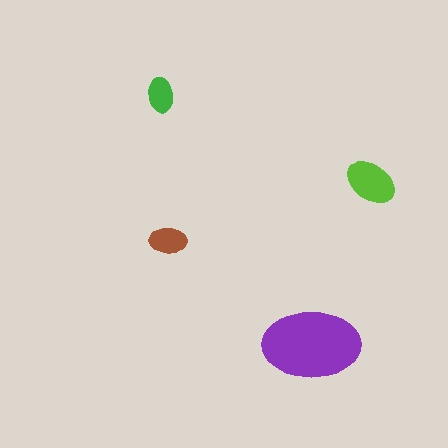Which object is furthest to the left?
The green ellipse is leftmost.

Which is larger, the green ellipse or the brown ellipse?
The brown one.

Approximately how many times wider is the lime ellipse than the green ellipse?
About 1.5 times wider.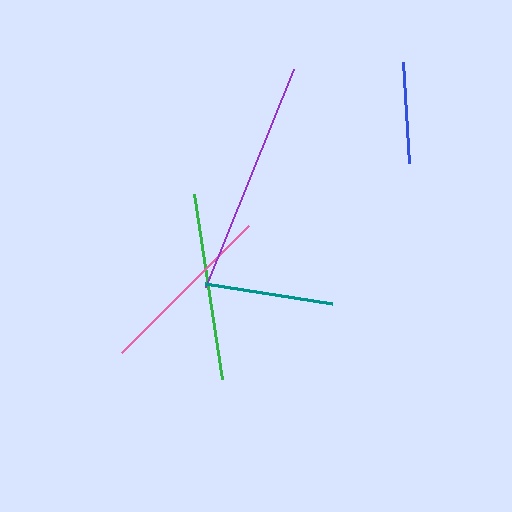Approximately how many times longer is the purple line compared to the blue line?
The purple line is approximately 2.3 times the length of the blue line.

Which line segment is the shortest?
The blue line is the shortest at approximately 101 pixels.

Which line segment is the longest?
The purple line is the longest at approximately 235 pixels.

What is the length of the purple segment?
The purple segment is approximately 235 pixels long.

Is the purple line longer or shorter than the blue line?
The purple line is longer than the blue line.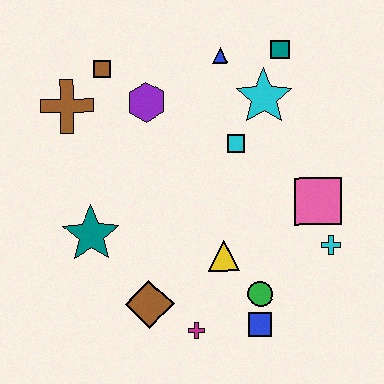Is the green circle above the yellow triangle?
No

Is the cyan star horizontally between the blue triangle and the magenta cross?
No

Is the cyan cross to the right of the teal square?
Yes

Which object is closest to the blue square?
The green circle is closest to the blue square.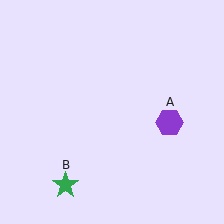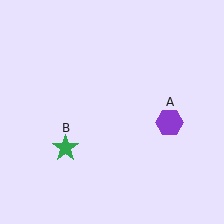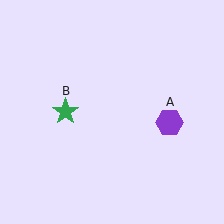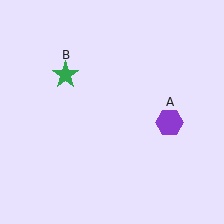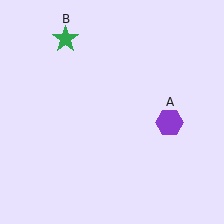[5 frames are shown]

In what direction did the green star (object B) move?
The green star (object B) moved up.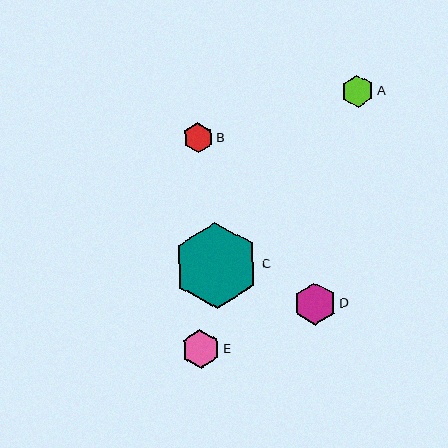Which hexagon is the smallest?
Hexagon B is the smallest with a size of approximately 30 pixels.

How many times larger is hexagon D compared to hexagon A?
Hexagon D is approximately 1.3 times the size of hexagon A.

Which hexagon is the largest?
Hexagon C is the largest with a size of approximately 86 pixels.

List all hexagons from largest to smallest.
From largest to smallest: C, D, E, A, B.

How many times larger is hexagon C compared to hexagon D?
Hexagon C is approximately 2.0 times the size of hexagon D.